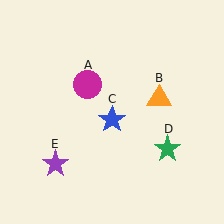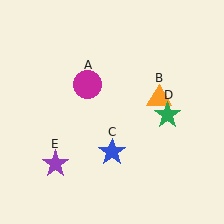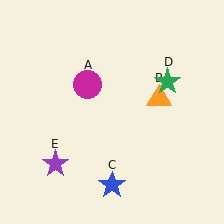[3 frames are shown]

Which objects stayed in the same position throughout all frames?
Magenta circle (object A) and orange triangle (object B) and purple star (object E) remained stationary.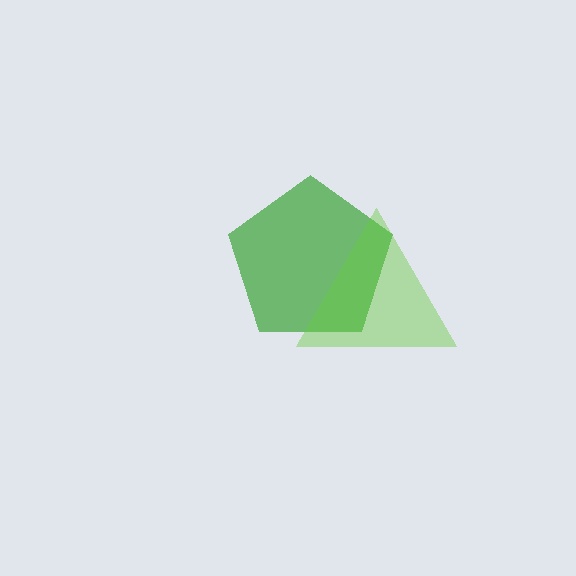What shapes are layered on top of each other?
The layered shapes are: a green pentagon, a lime triangle.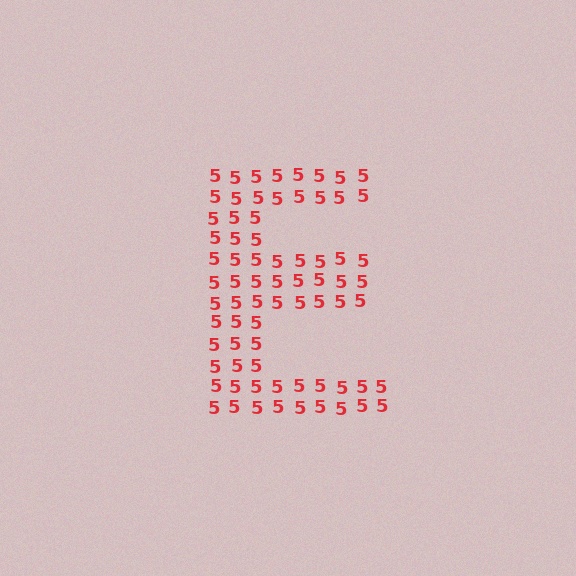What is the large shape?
The large shape is the letter E.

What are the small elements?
The small elements are digit 5's.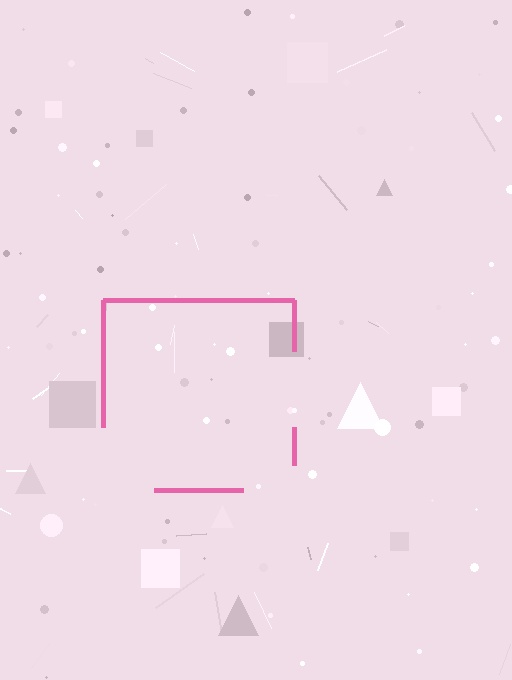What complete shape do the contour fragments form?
The contour fragments form a square.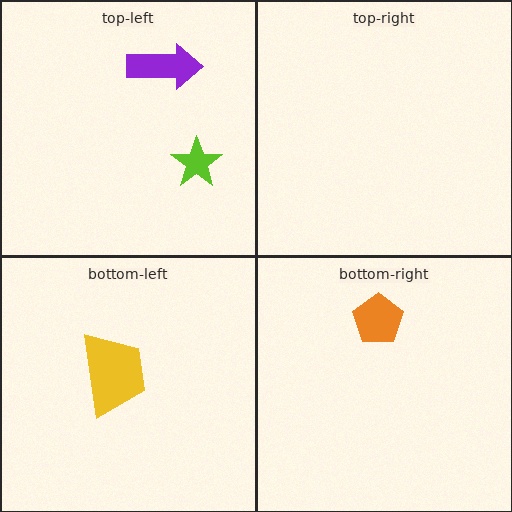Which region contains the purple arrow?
The top-left region.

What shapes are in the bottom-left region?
The yellow trapezoid.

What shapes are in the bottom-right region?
The orange pentagon.